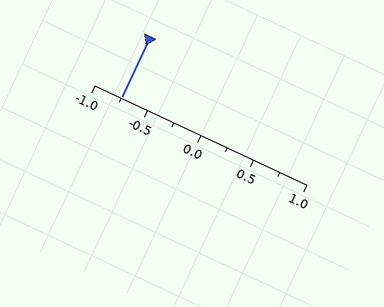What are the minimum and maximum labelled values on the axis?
The axis runs from -1.0 to 1.0.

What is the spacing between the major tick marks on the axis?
The major ticks are spaced 0.5 apart.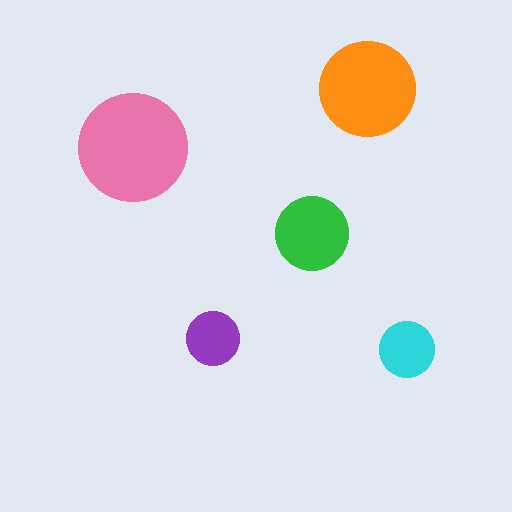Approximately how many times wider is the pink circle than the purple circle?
About 2 times wider.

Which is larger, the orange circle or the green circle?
The orange one.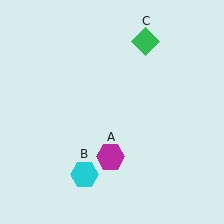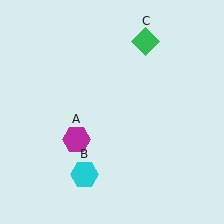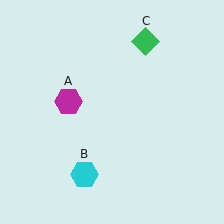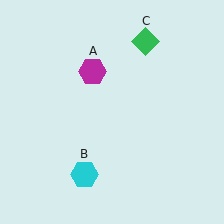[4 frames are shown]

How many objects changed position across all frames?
1 object changed position: magenta hexagon (object A).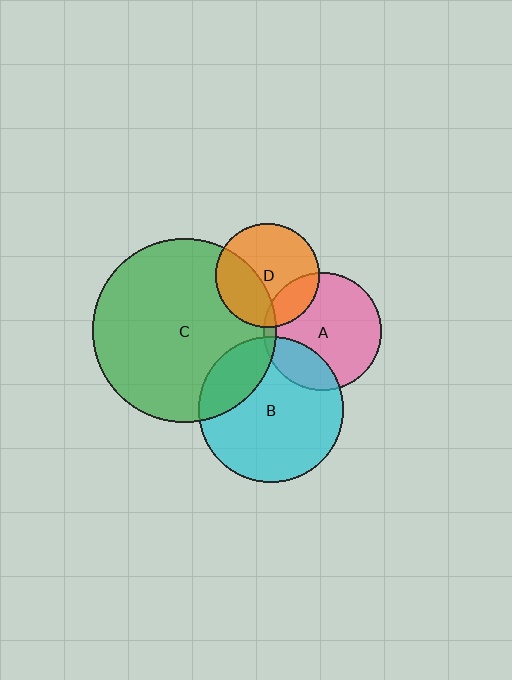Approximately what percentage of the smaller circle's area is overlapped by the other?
Approximately 5%.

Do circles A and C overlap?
Yes.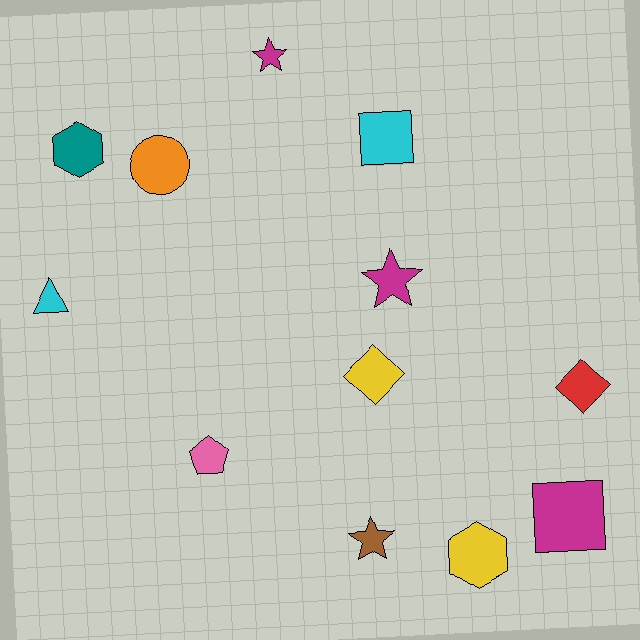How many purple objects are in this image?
There are no purple objects.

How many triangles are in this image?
There is 1 triangle.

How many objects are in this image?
There are 12 objects.